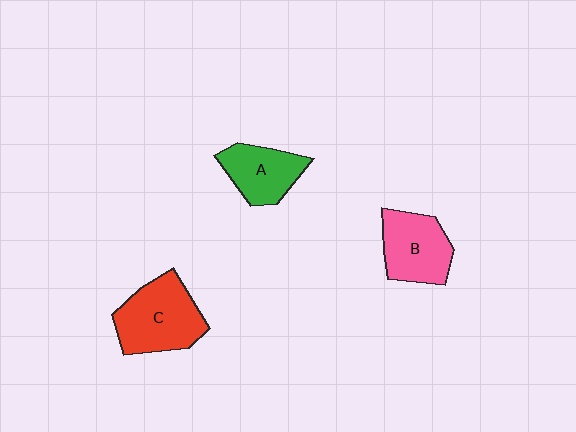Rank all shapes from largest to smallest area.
From largest to smallest: C (red), B (pink), A (green).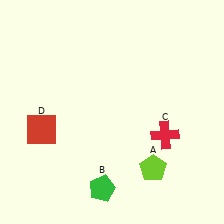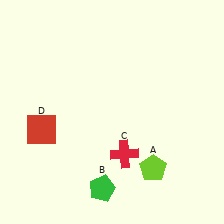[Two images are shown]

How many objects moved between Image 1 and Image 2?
1 object moved between the two images.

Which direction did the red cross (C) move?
The red cross (C) moved left.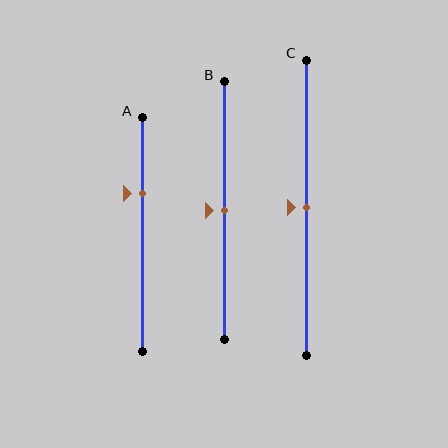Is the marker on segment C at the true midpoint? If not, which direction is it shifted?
Yes, the marker on segment C is at the true midpoint.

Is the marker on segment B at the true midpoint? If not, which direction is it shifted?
Yes, the marker on segment B is at the true midpoint.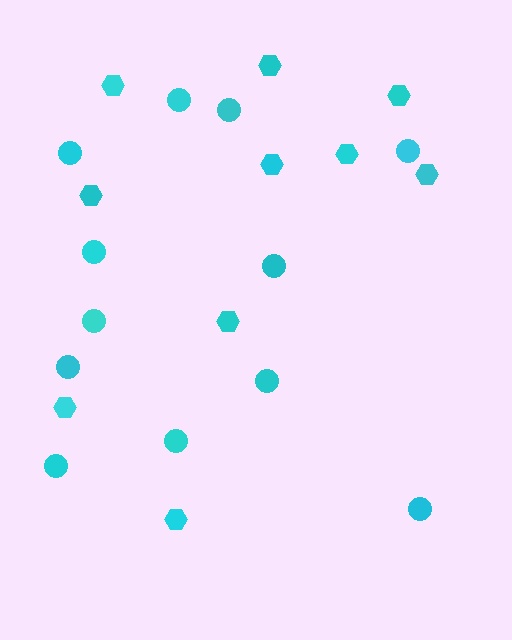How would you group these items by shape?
There are 2 groups: one group of circles (12) and one group of hexagons (10).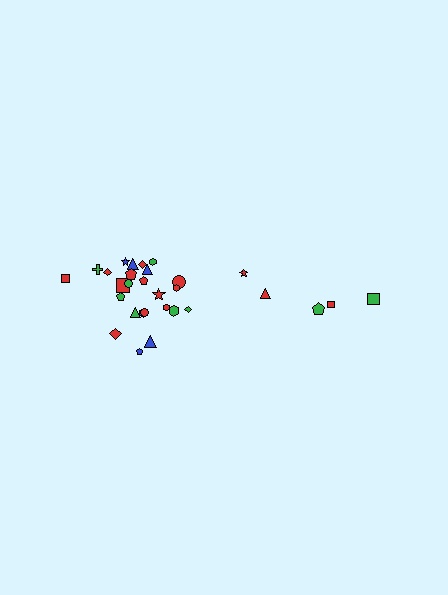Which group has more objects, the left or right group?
The left group.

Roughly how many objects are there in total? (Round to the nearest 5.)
Roughly 30 objects in total.